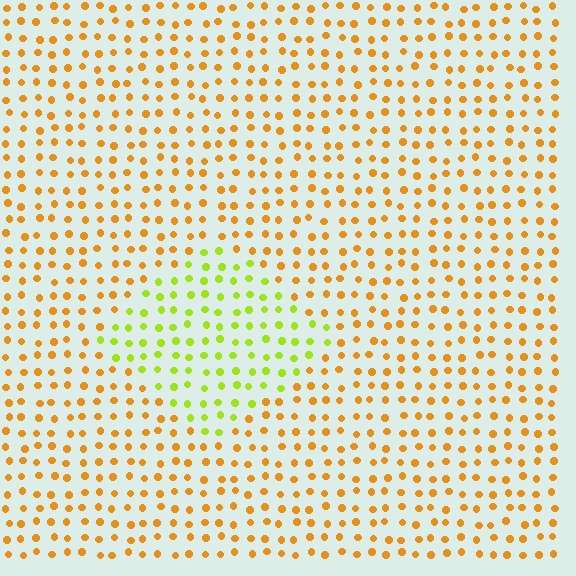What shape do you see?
I see a diamond.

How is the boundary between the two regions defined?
The boundary is defined purely by a slight shift in hue (about 46 degrees). Spacing, size, and orientation are identical on both sides.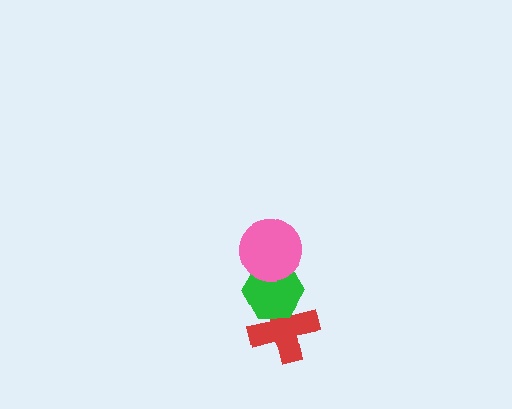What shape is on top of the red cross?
The green hexagon is on top of the red cross.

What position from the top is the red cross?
The red cross is 3rd from the top.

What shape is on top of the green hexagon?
The pink circle is on top of the green hexagon.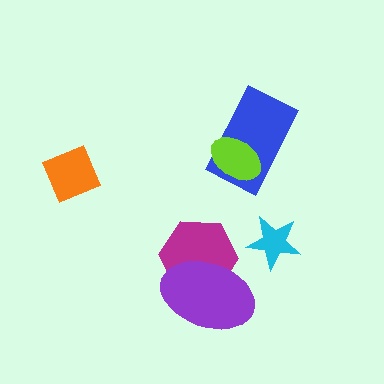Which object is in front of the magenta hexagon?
The purple ellipse is in front of the magenta hexagon.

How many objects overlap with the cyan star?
0 objects overlap with the cyan star.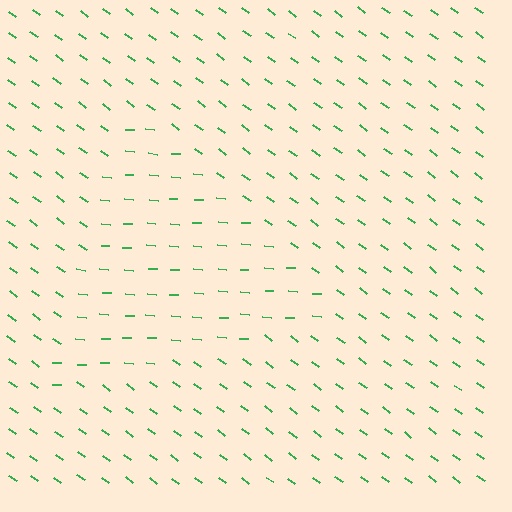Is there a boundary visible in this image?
Yes, there is a texture boundary formed by a change in line orientation.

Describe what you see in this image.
The image is filled with small green line segments. A triangle region in the image has lines oriented differently from the surrounding lines, creating a visible texture boundary.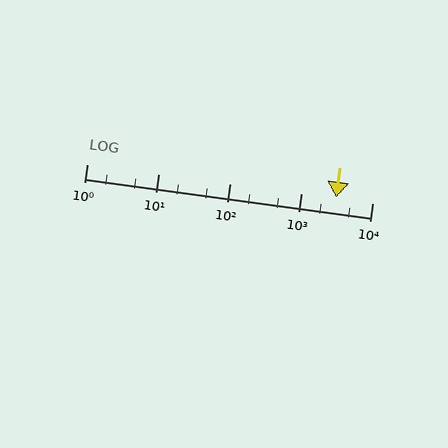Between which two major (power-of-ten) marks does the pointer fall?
The pointer is between 1000 and 10000.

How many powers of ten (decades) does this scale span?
The scale spans 4 decades, from 1 to 10000.